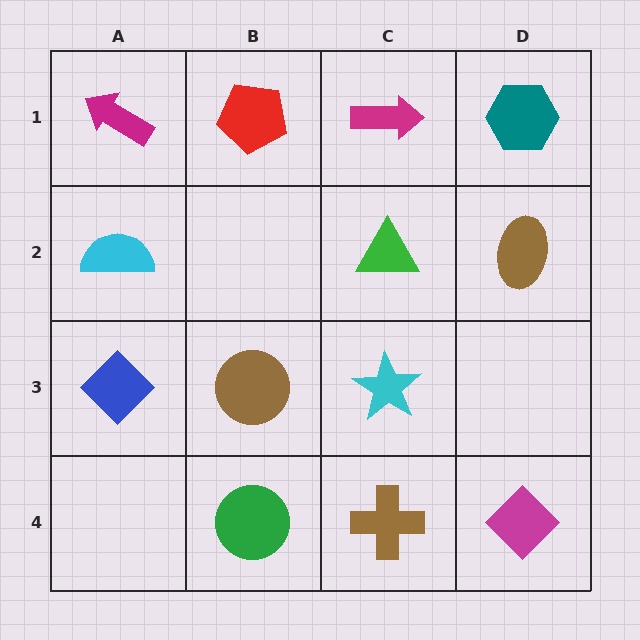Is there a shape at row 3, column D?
No, that cell is empty.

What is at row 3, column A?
A blue diamond.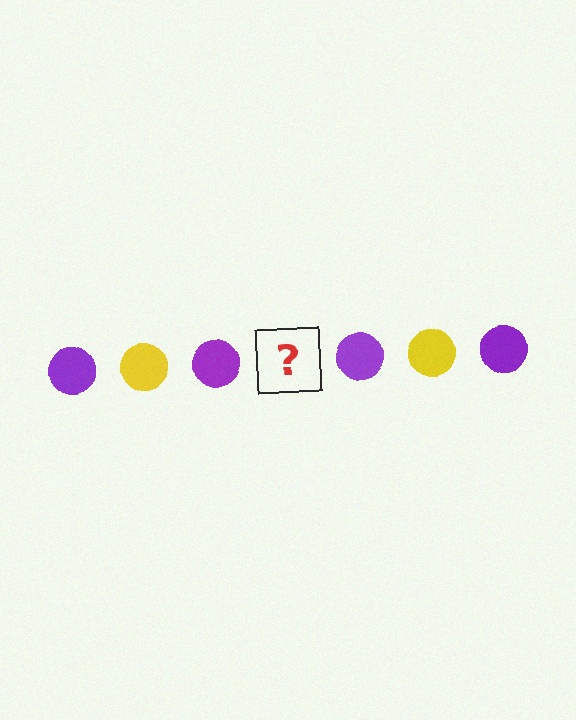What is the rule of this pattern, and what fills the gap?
The rule is that the pattern cycles through purple, yellow circles. The gap should be filled with a yellow circle.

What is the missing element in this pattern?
The missing element is a yellow circle.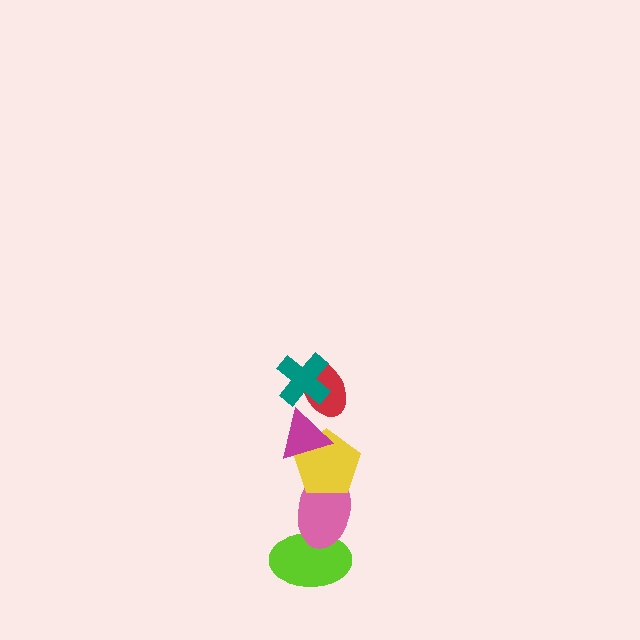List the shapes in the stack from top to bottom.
From top to bottom: the teal cross, the red ellipse, the magenta triangle, the yellow pentagon, the pink ellipse, the lime ellipse.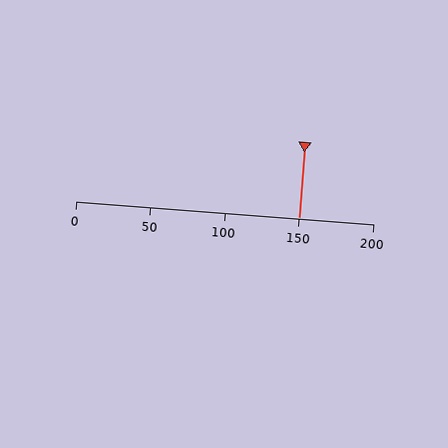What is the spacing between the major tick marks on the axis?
The major ticks are spaced 50 apart.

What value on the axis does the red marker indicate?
The marker indicates approximately 150.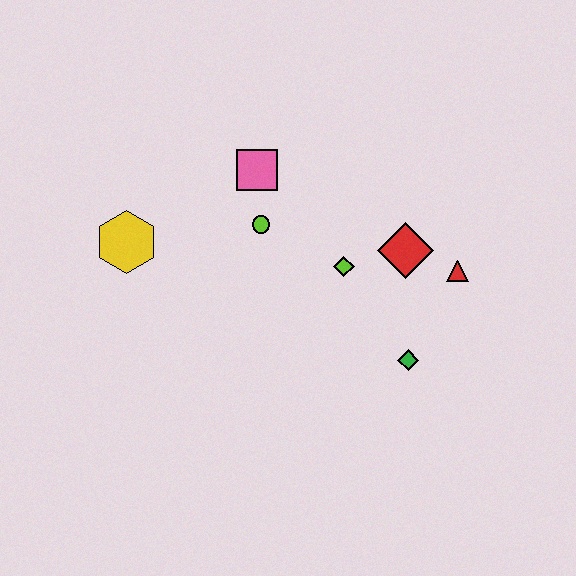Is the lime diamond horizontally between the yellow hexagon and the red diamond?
Yes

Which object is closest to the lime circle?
The pink square is closest to the lime circle.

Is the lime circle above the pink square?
No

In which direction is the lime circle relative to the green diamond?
The lime circle is to the left of the green diamond.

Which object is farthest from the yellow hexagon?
The red triangle is farthest from the yellow hexagon.